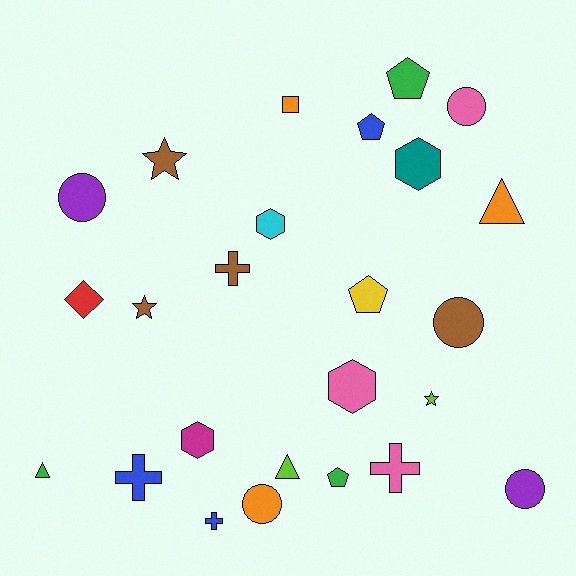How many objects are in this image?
There are 25 objects.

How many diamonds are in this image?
There is 1 diamond.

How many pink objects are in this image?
There are 3 pink objects.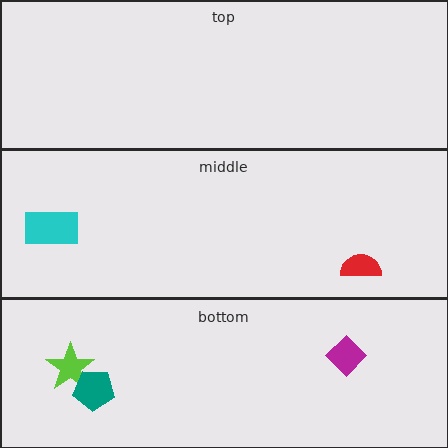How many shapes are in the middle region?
2.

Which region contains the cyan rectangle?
The middle region.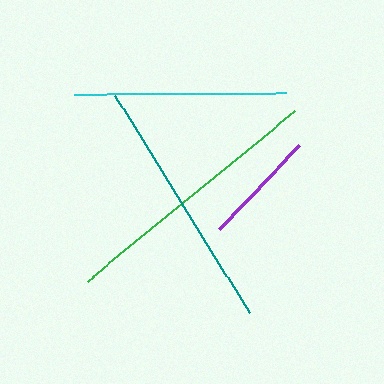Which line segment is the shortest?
The purple line is the shortest at approximately 115 pixels.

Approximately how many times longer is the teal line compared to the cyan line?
The teal line is approximately 1.2 times the length of the cyan line.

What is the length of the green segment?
The green segment is approximately 268 pixels long.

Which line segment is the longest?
The green line is the longest at approximately 268 pixels.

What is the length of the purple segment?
The purple segment is approximately 115 pixels long.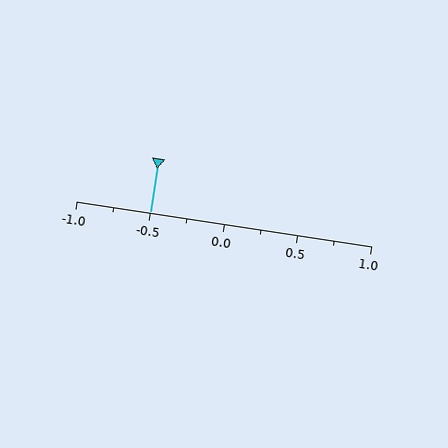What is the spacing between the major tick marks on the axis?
The major ticks are spaced 0.5 apart.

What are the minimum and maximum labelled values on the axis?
The axis runs from -1.0 to 1.0.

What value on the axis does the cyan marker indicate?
The marker indicates approximately -0.5.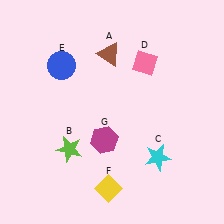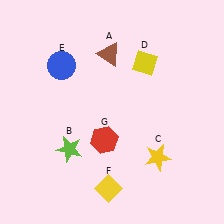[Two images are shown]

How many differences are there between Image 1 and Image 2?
There are 3 differences between the two images.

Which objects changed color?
C changed from cyan to yellow. D changed from pink to yellow. G changed from magenta to red.